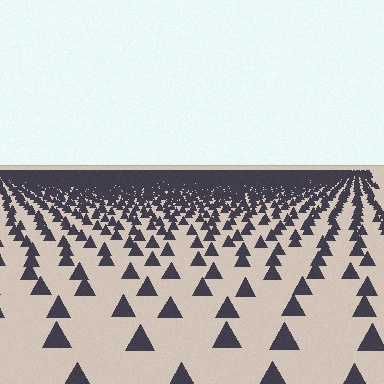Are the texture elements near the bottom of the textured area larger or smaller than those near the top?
Larger. Near the bottom, elements are closer to the viewer and appear at a bigger on-screen size.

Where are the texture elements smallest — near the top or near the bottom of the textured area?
Near the top.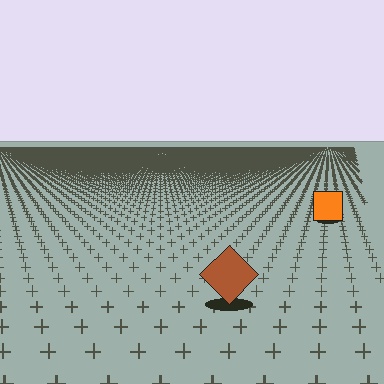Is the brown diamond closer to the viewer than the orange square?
Yes. The brown diamond is closer — you can tell from the texture gradient: the ground texture is coarser near it.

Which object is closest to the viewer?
The brown diamond is closest. The texture marks near it are larger and more spread out.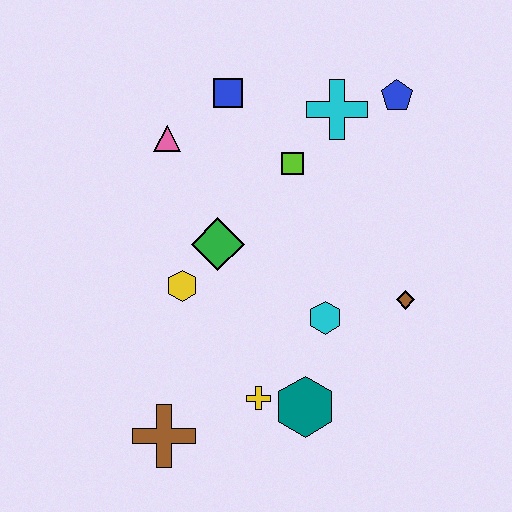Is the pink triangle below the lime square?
No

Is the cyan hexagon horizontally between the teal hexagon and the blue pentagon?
Yes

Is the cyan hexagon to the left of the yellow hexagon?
No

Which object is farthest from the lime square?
The brown cross is farthest from the lime square.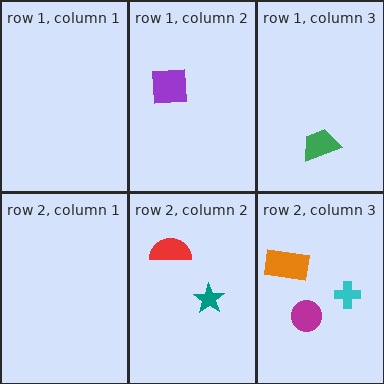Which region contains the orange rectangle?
The row 2, column 3 region.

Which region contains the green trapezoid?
The row 1, column 3 region.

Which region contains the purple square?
The row 1, column 2 region.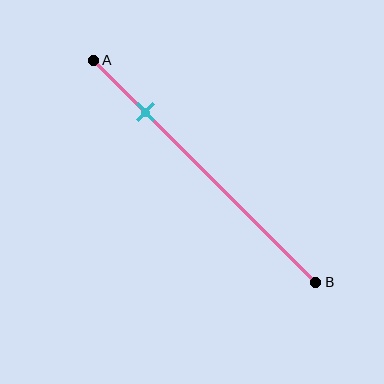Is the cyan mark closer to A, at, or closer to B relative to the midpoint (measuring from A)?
The cyan mark is closer to point A than the midpoint of segment AB.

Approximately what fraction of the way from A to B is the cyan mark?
The cyan mark is approximately 25% of the way from A to B.